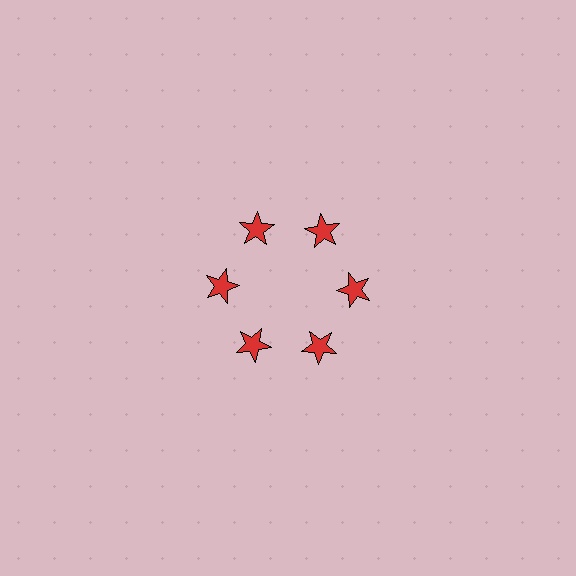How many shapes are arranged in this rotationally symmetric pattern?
There are 6 shapes, arranged in 6 groups of 1.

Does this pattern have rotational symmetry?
Yes, this pattern has 6-fold rotational symmetry. It looks the same after rotating 60 degrees around the center.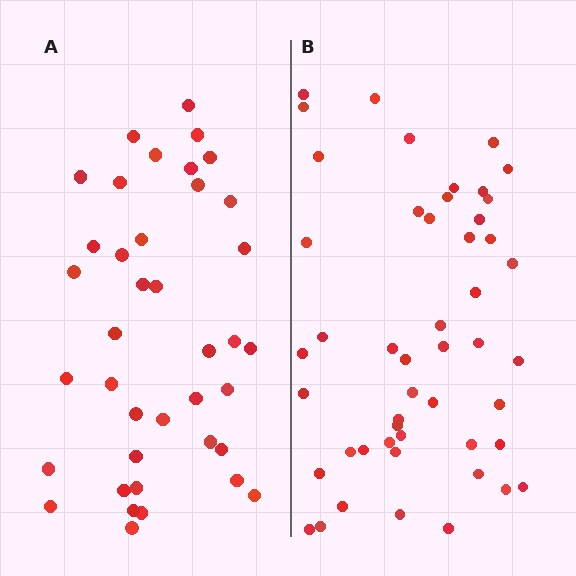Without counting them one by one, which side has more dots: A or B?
Region B (the right region) has more dots.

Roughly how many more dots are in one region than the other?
Region B has roughly 10 or so more dots than region A.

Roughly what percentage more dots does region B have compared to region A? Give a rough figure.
About 25% more.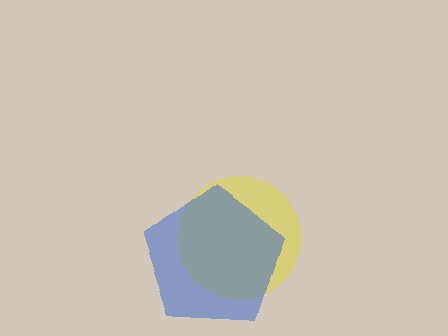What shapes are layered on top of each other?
The layered shapes are: a yellow circle, a blue pentagon.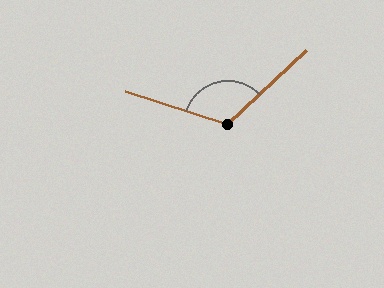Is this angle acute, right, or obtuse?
It is obtuse.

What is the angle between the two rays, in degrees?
Approximately 119 degrees.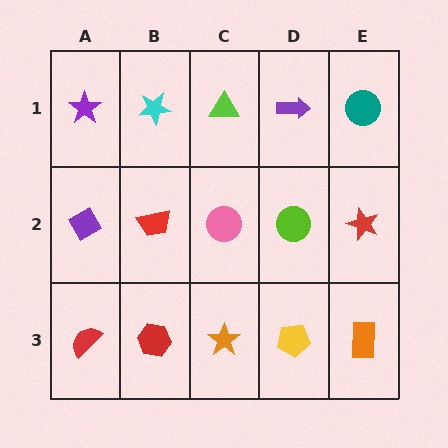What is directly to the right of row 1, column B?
A lime triangle.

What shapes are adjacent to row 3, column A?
A purple diamond (row 2, column A), a red hexagon (row 3, column B).